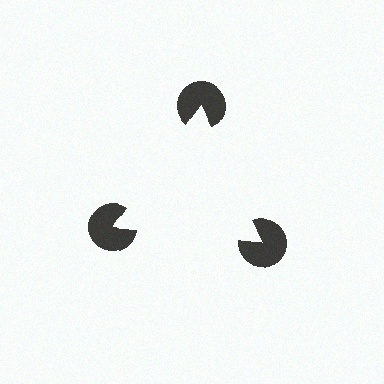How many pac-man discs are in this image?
There are 3 — one at each vertex of the illusory triangle.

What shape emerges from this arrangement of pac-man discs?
An illusory triangle — its edges are inferred from the aligned wedge cuts in the pac-man discs, not physically drawn.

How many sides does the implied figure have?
3 sides.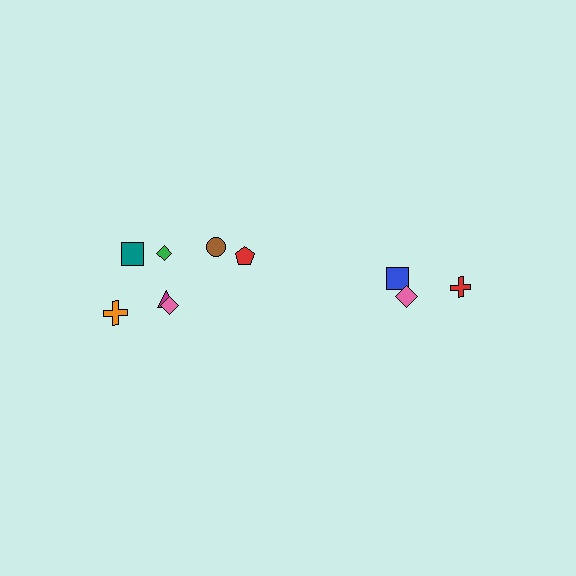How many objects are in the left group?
There are 7 objects.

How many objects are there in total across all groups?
There are 10 objects.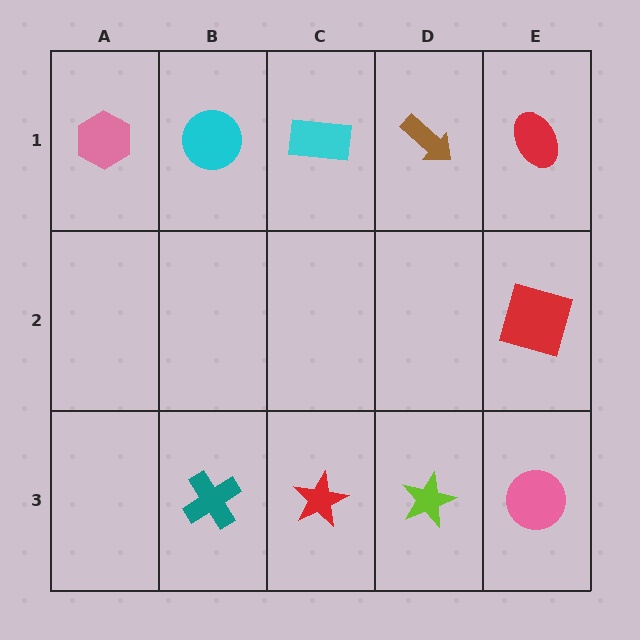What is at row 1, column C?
A cyan rectangle.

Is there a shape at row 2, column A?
No, that cell is empty.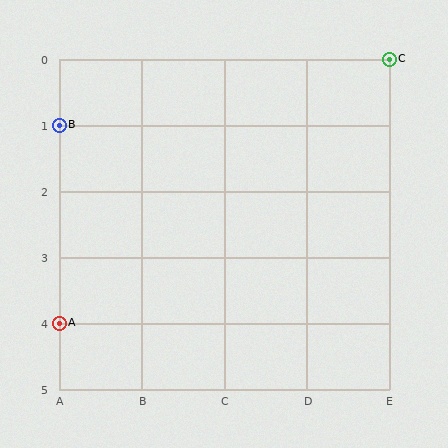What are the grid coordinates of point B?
Point B is at grid coordinates (A, 1).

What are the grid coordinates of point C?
Point C is at grid coordinates (E, 0).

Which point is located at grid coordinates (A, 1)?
Point B is at (A, 1).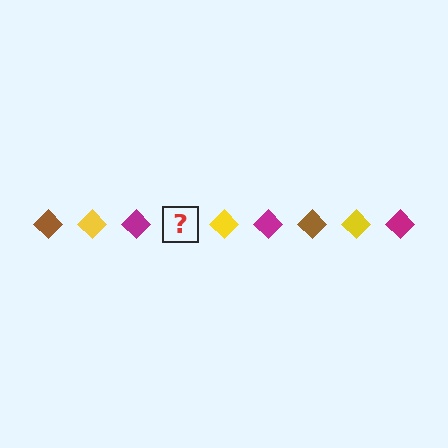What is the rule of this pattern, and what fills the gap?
The rule is that the pattern cycles through brown, yellow, magenta diamonds. The gap should be filled with a brown diamond.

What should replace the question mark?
The question mark should be replaced with a brown diamond.